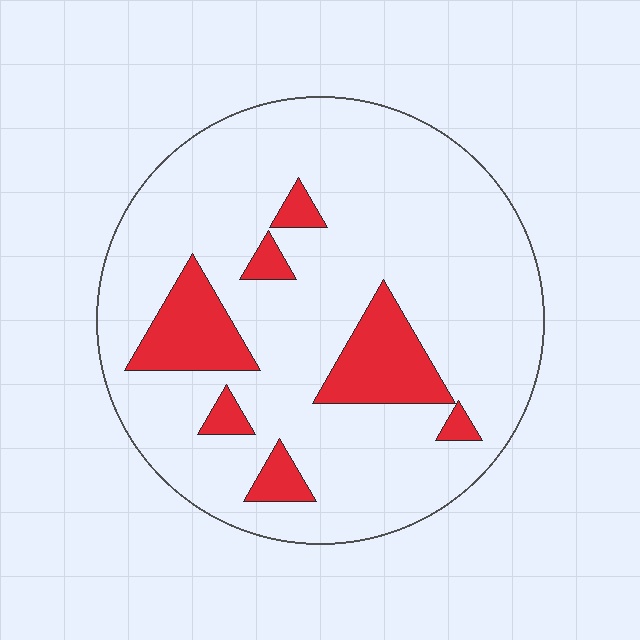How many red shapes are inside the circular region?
7.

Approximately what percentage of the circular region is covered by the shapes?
Approximately 15%.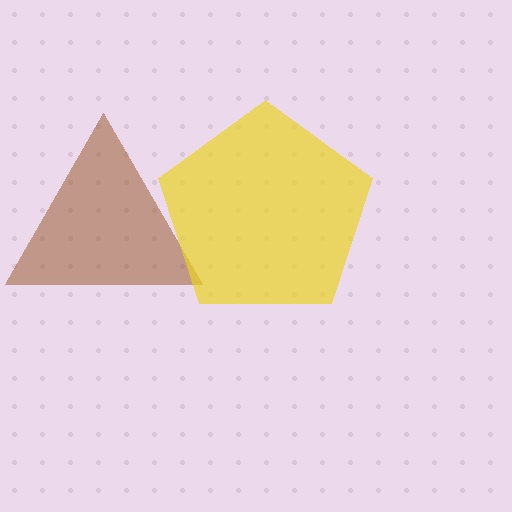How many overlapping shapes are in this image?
There are 2 overlapping shapes in the image.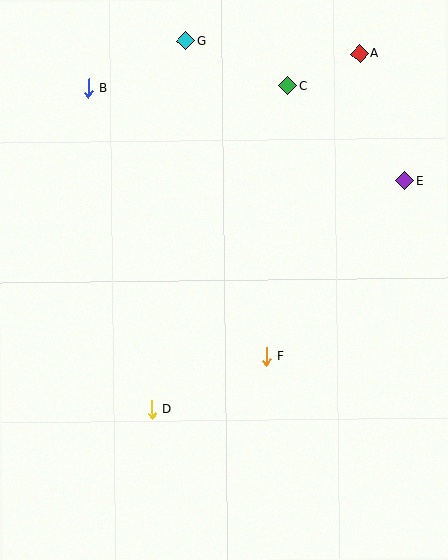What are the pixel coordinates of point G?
Point G is at (186, 41).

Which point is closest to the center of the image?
Point F at (266, 356) is closest to the center.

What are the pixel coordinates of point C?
Point C is at (288, 86).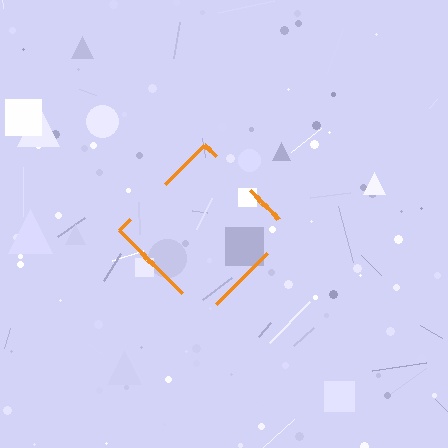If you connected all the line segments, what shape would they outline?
They would outline a diamond.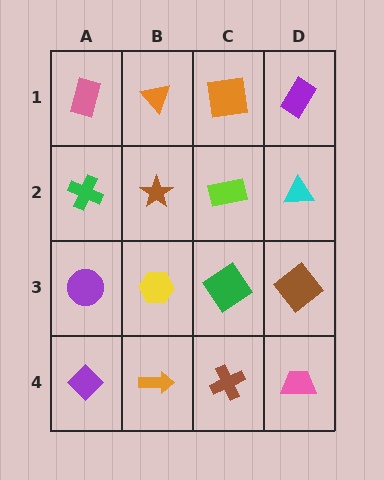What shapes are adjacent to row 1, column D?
A cyan triangle (row 2, column D), an orange square (row 1, column C).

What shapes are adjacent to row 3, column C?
A lime rectangle (row 2, column C), a brown cross (row 4, column C), a yellow hexagon (row 3, column B), a brown diamond (row 3, column D).